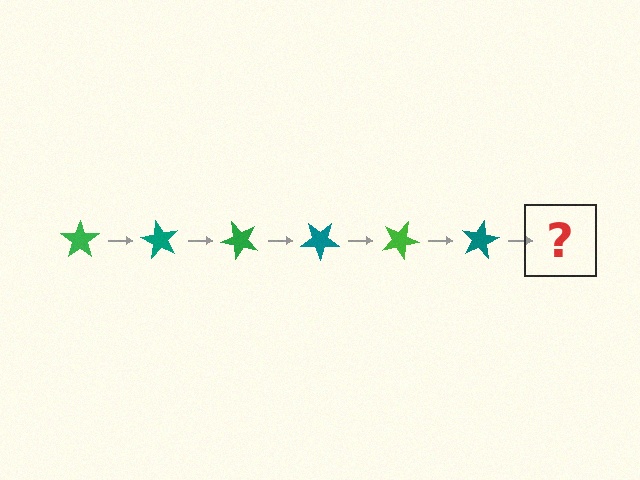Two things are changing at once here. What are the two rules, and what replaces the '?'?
The two rules are that it rotates 60 degrees each step and the color cycles through green and teal. The '?' should be a green star, rotated 360 degrees from the start.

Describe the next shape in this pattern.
It should be a green star, rotated 360 degrees from the start.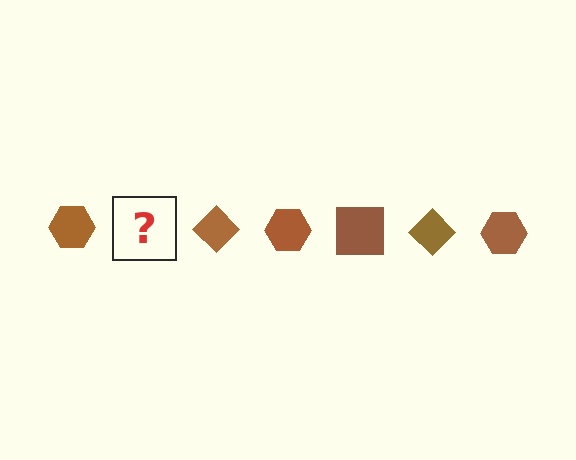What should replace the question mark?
The question mark should be replaced with a brown square.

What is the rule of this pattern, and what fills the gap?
The rule is that the pattern cycles through hexagon, square, diamond shapes in brown. The gap should be filled with a brown square.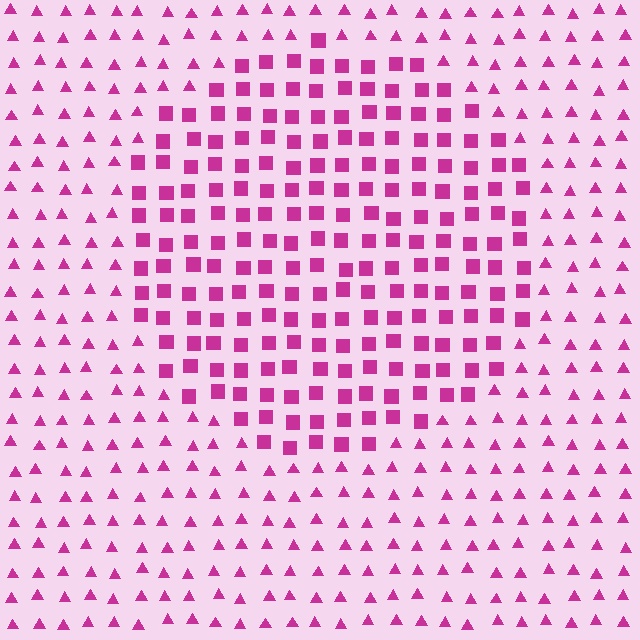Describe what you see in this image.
The image is filled with small magenta elements arranged in a uniform grid. A circle-shaped region contains squares, while the surrounding area contains triangles. The boundary is defined purely by the change in element shape.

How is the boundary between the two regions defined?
The boundary is defined by a change in element shape: squares inside vs. triangles outside. All elements share the same color and spacing.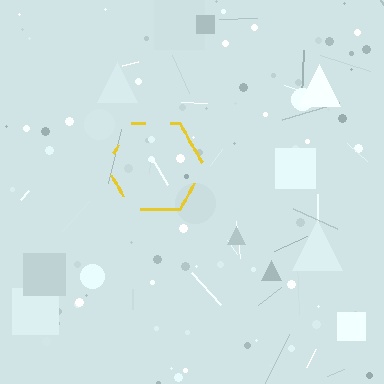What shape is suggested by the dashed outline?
The dashed outline suggests a hexagon.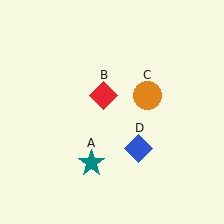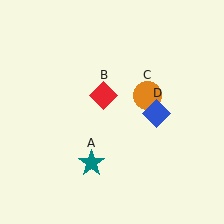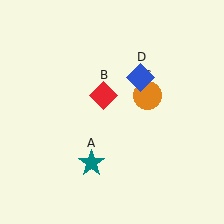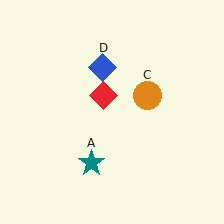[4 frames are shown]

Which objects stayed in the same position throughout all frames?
Teal star (object A) and red diamond (object B) and orange circle (object C) remained stationary.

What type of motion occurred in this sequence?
The blue diamond (object D) rotated counterclockwise around the center of the scene.